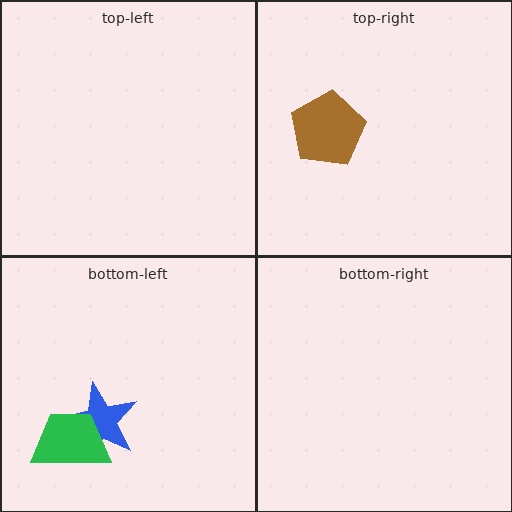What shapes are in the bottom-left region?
The blue star, the green trapezoid.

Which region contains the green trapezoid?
The bottom-left region.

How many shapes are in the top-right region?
1.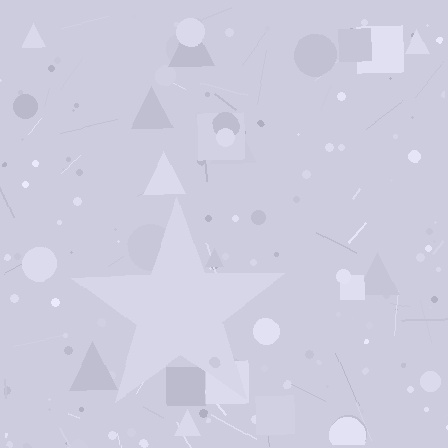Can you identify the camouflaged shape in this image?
The camouflaged shape is a star.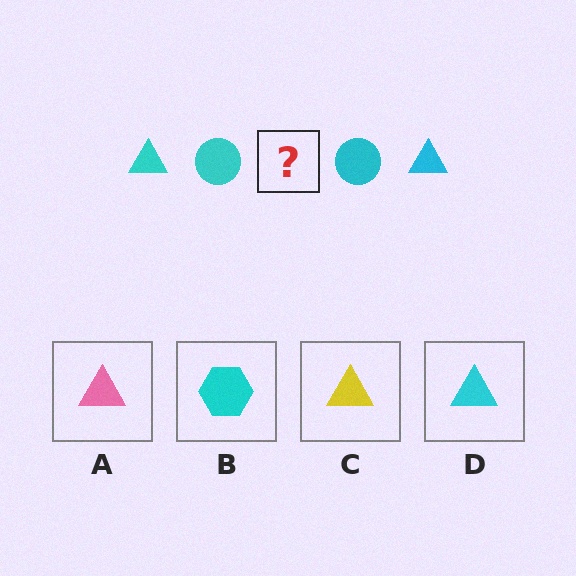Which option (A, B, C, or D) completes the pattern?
D.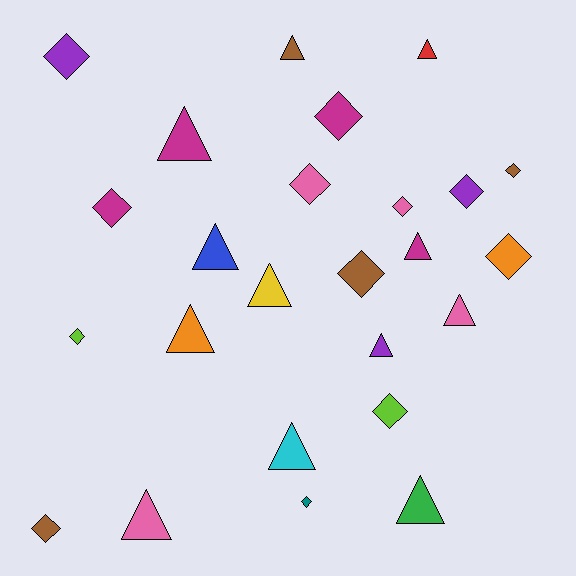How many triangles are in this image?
There are 12 triangles.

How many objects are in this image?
There are 25 objects.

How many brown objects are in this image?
There are 4 brown objects.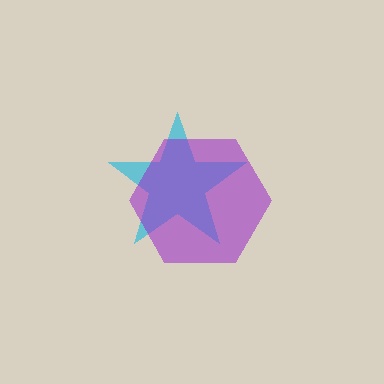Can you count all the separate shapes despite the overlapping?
Yes, there are 2 separate shapes.